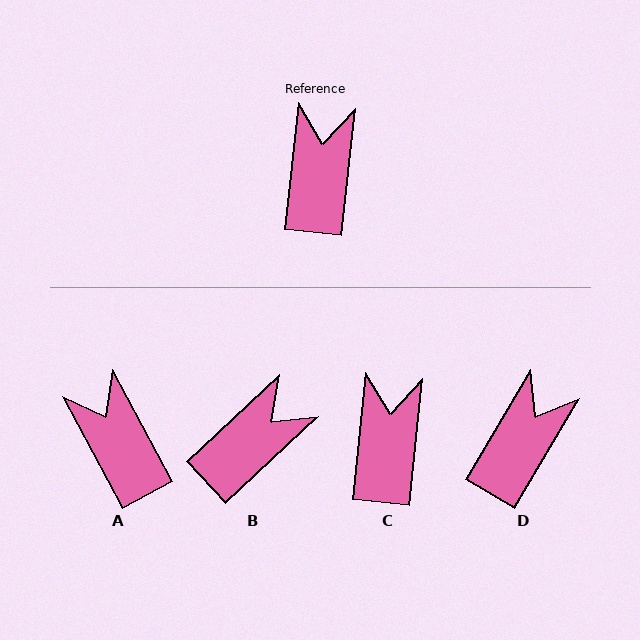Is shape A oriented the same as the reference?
No, it is off by about 34 degrees.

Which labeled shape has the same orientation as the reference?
C.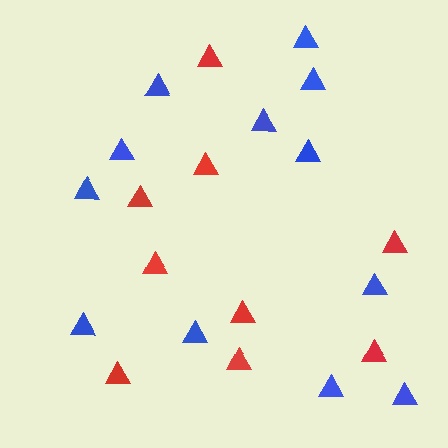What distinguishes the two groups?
There are 2 groups: one group of red triangles (9) and one group of blue triangles (12).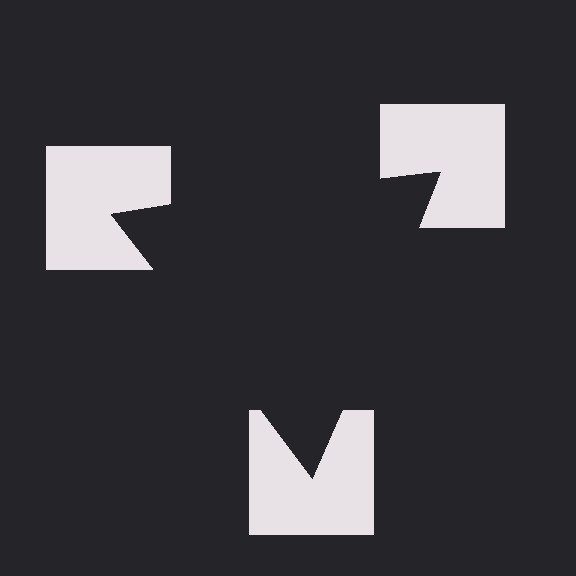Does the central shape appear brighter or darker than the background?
It typically appears slightly darker than the background, even though no actual brightness change is drawn.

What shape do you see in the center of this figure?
An illusory triangle — its edges are inferred from the aligned wedge cuts in the notched squares, not physically drawn.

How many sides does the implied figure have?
3 sides.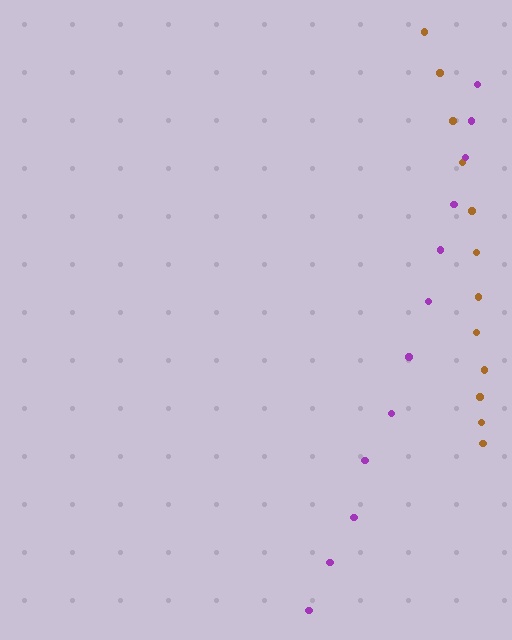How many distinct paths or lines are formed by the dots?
There are 2 distinct paths.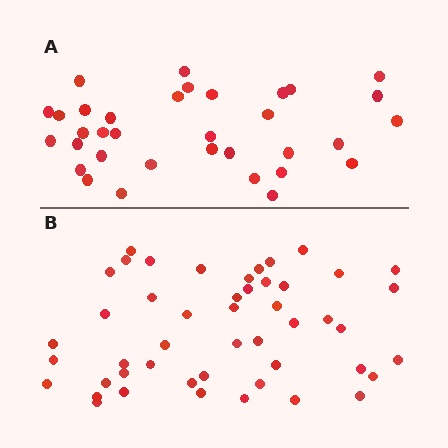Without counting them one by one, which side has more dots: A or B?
Region B (the bottom region) has more dots.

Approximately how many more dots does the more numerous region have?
Region B has approximately 15 more dots than region A.